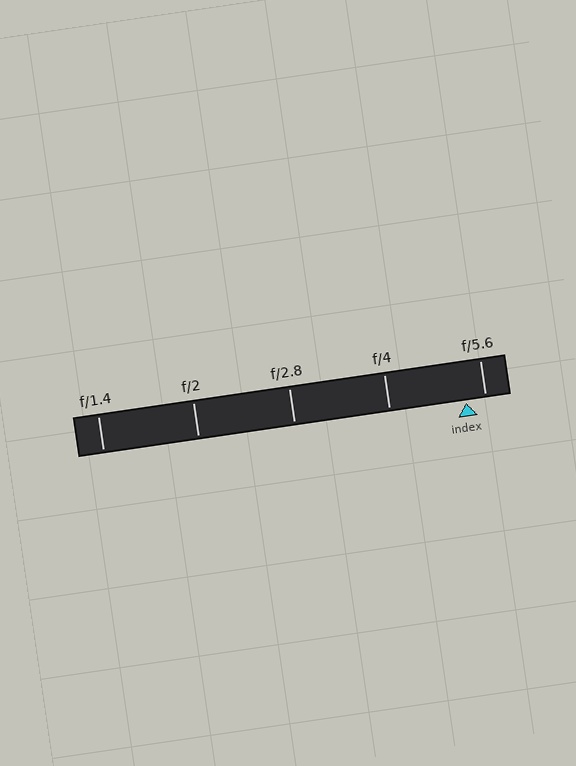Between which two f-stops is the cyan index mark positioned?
The index mark is between f/4 and f/5.6.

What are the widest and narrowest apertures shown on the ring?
The widest aperture shown is f/1.4 and the narrowest is f/5.6.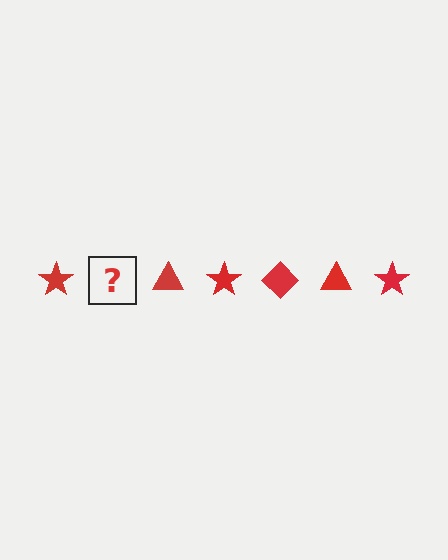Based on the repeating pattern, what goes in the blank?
The blank should be a red diamond.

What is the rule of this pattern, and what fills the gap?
The rule is that the pattern cycles through star, diamond, triangle shapes in red. The gap should be filled with a red diamond.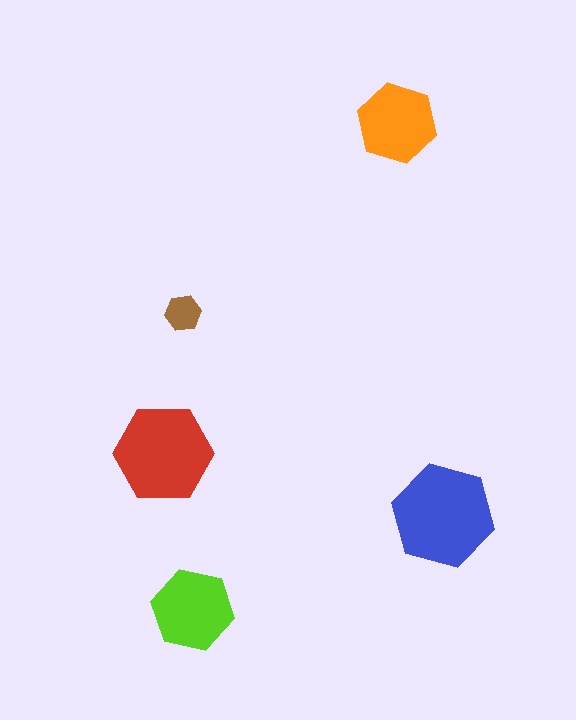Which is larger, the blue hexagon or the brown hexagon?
The blue one.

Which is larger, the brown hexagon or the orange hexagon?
The orange one.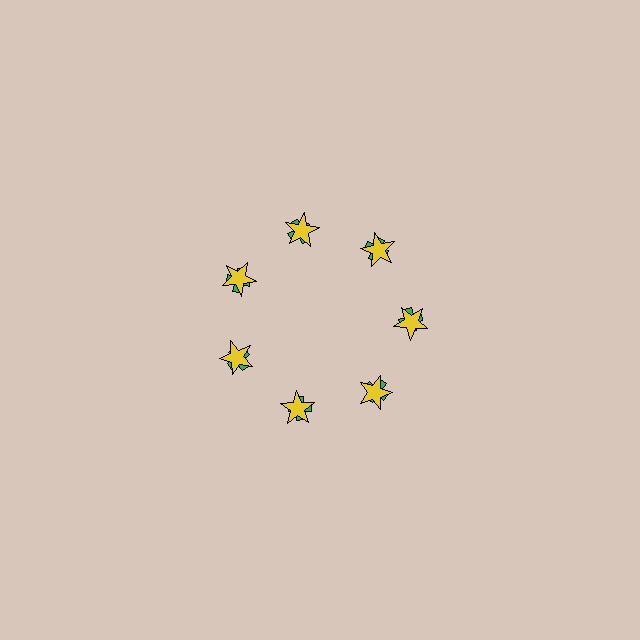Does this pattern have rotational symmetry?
Yes, this pattern has 7-fold rotational symmetry. It looks the same after rotating 51 degrees around the center.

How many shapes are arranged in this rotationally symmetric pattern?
There are 14 shapes, arranged in 7 groups of 2.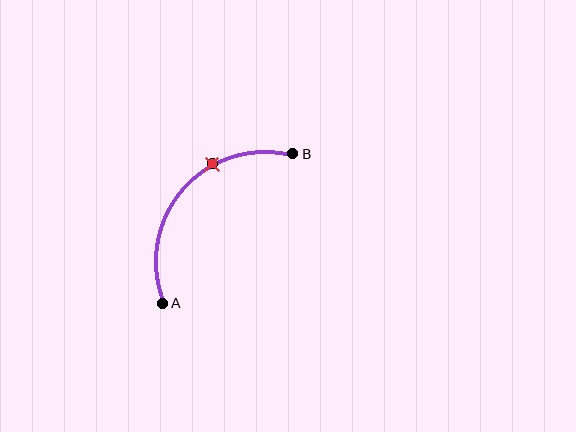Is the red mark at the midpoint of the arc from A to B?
No. The red mark lies on the arc but is closer to endpoint B. The arc midpoint would be at the point on the curve equidistant along the arc from both A and B.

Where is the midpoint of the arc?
The arc midpoint is the point on the curve farthest from the straight line joining A and B. It sits above and to the left of that line.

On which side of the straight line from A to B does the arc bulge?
The arc bulges above and to the left of the straight line connecting A and B.